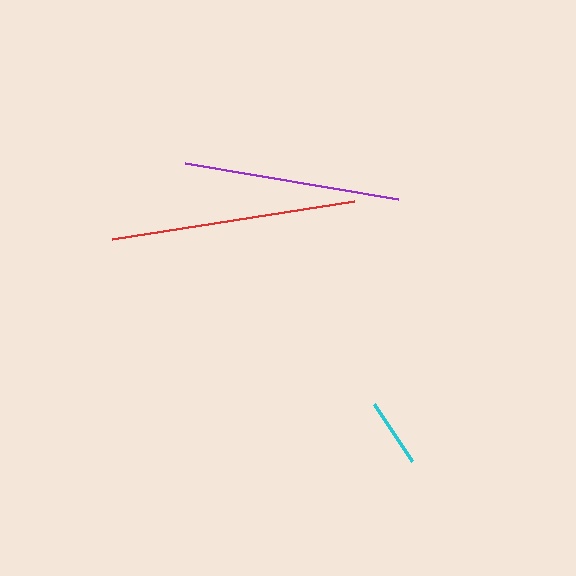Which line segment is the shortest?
The cyan line is the shortest at approximately 69 pixels.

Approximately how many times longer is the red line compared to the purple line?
The red line is approximately 1.1 times the length of the purple line.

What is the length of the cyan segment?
The cyan segment is approximately 69 pixels long.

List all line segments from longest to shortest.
From longest to shortest: red, purple, cyan.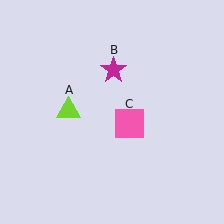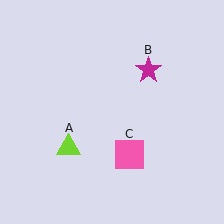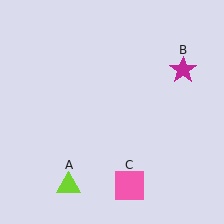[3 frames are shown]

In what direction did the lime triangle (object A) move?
The lime triangle (object A) moved down.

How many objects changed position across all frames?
3 objects changed position: lime triangle (object A), magenta star (object B), pink square (object C).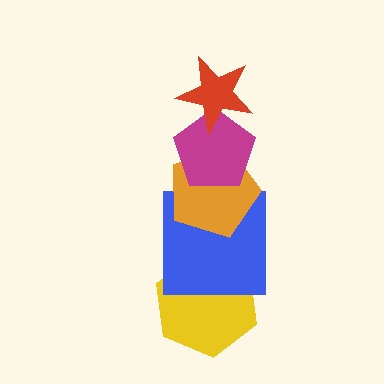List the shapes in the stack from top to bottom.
From top to bottom: the red star, the magenta pentagon, the orange pentagon, the blue square, the yellow hexagon.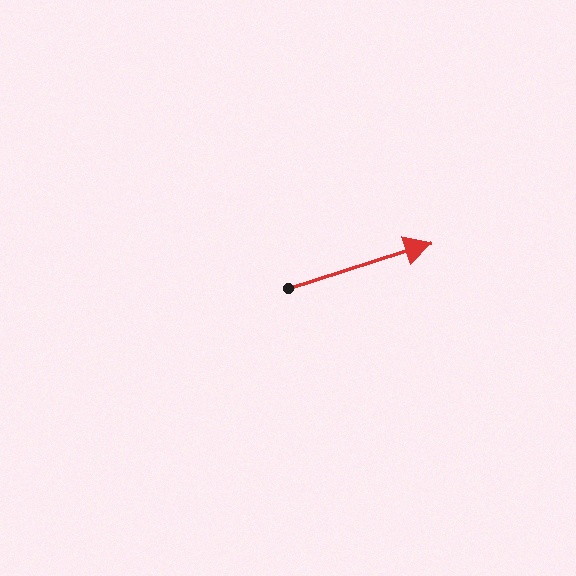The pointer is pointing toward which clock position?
Roughly 2 o'clock.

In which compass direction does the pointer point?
East.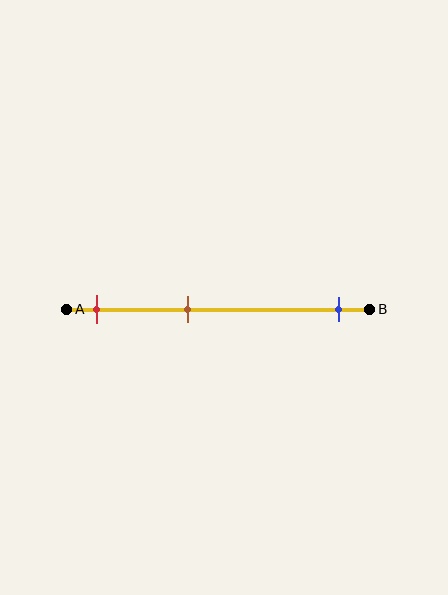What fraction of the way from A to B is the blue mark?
The blue mark is approximately 90% (0.9) of the way from A to B.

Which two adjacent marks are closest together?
The red and brown marks are the closest adjacent pair.